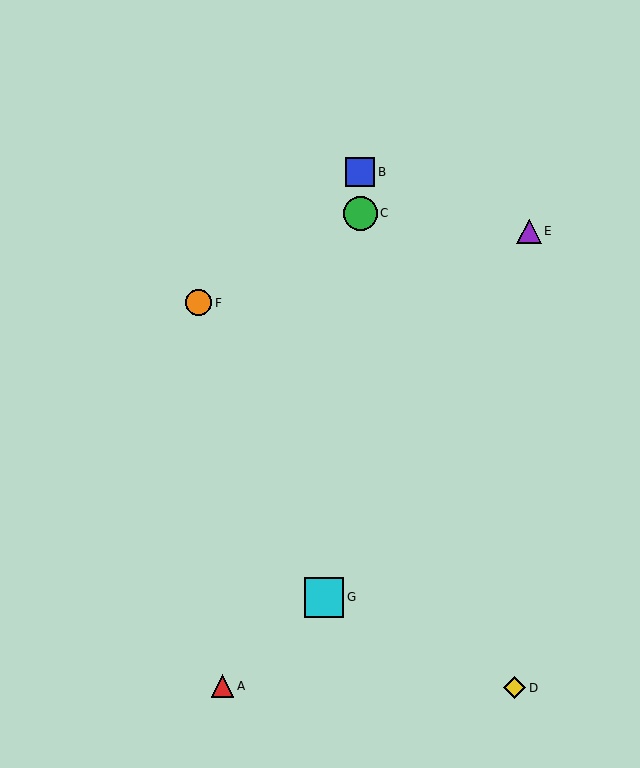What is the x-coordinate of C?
Object C is at x≈360.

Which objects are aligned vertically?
Objects B, C are aligned vertically.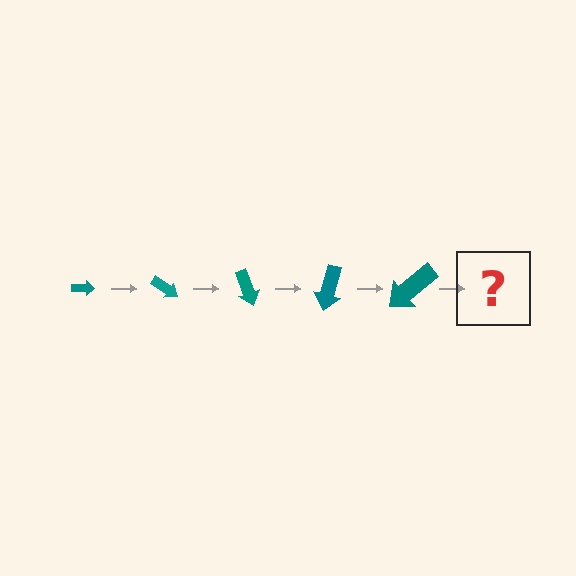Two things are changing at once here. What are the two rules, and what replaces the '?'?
The two rules are that the arrow grows larger each step and it rotates 35 degrees each step. The '?' should be an arrow, larger than the previous one and rotated 175 degrees from the start.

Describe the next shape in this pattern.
It should be an arrow, larger than the previous one and rotated 175 degrees from the start.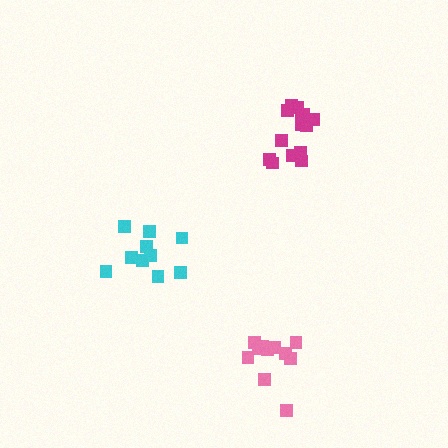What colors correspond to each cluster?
The clusters are colored: cyan, magenta, pink.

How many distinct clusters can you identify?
There are 3 distinct clusters.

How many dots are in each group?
Group 1: 10 dots, Group 2: 14 dots, Group 3: 12 dots (36 total).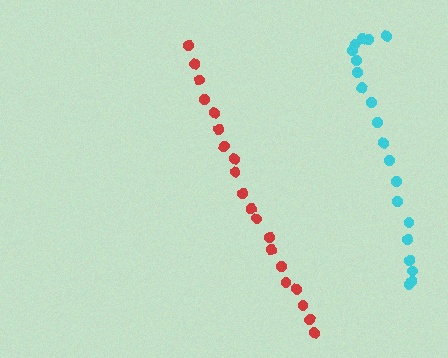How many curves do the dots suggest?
There are 2 distinct paths.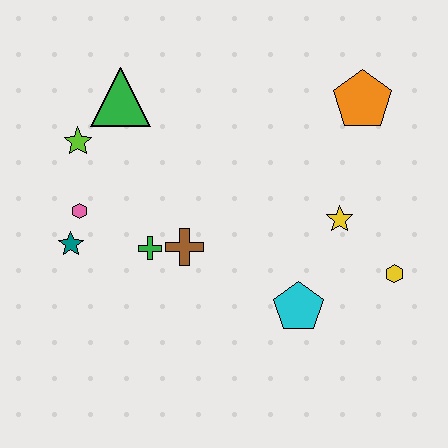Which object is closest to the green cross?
The brown cross is closest to the green cross.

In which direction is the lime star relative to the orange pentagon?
The lime star is to the left of the orange pentagon.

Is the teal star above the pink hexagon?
No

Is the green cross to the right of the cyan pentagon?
No